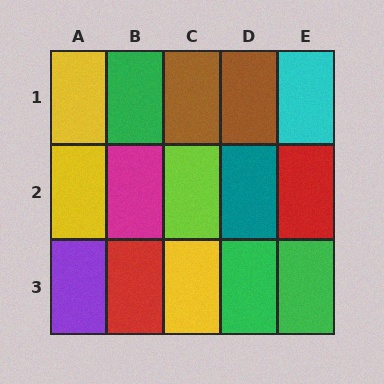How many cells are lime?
1 cell is lime.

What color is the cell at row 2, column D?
Teal.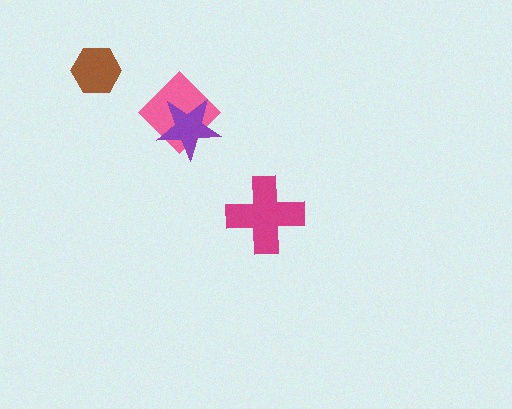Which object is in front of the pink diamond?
The purple star is in front of the pink diamond.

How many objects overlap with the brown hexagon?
0 objects overlap with the brown hexagon.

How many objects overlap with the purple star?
1 object overlaps with the purple star.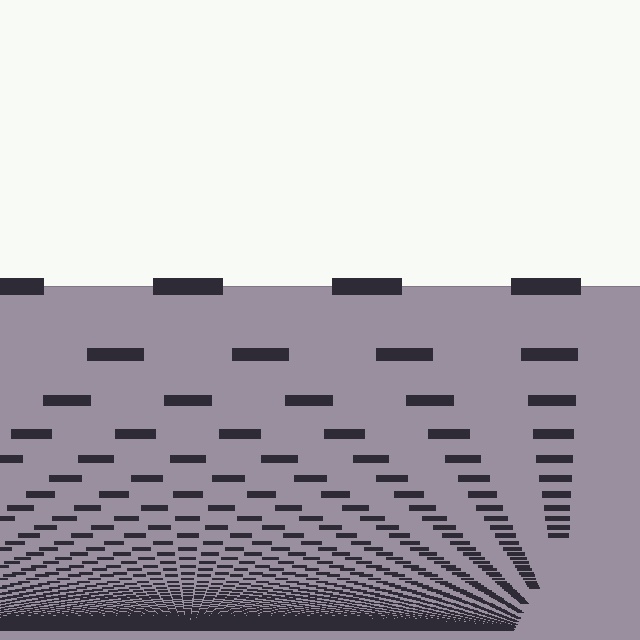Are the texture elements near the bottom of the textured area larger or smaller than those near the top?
Smaller. The gradient is inverted — elements near the bottom are smaller and denser.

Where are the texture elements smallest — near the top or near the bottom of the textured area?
Near the bottom.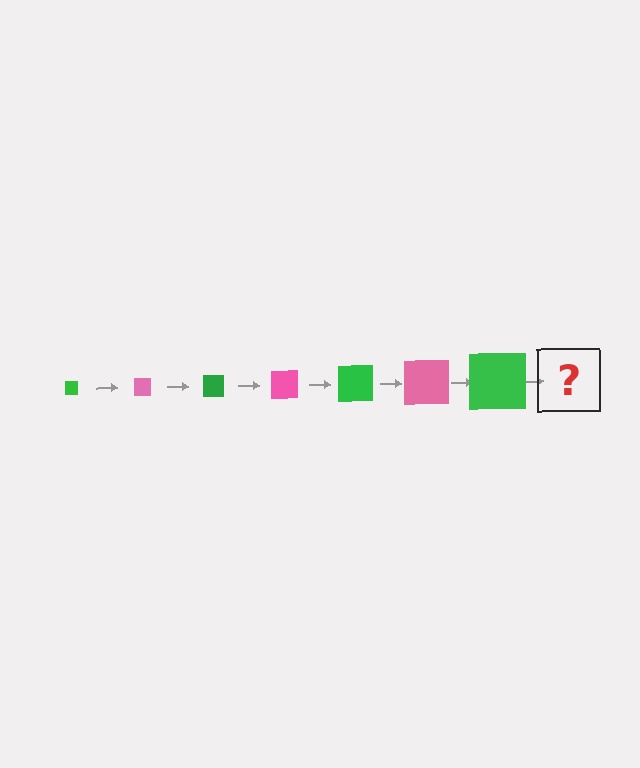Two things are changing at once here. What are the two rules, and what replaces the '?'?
The two rules are that the square grows larger each step and the color cycles through green and pink. The '?' should be a pink square, larger than the previous one.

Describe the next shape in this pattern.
It should be a pink square, larger than the previous one.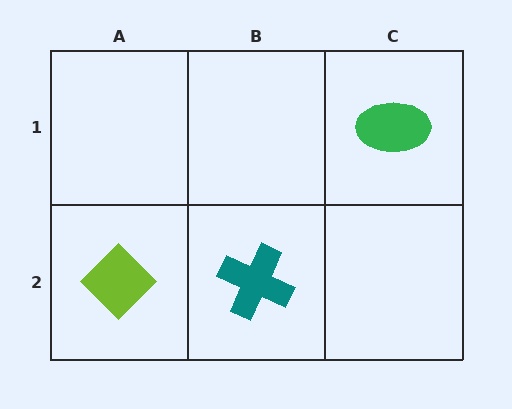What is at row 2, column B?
A teal cross.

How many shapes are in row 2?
2 shapes.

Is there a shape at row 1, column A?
No, that cell is empty.